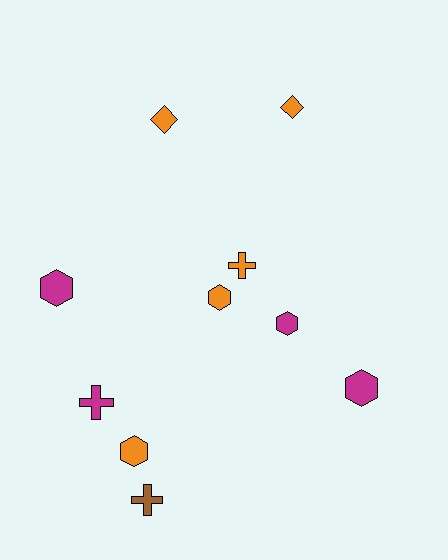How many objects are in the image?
There are 10 objects.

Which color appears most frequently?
Orange, with 5 objects.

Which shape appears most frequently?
Hexagon, with 5 objects.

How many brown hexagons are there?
There are no brown hexagons.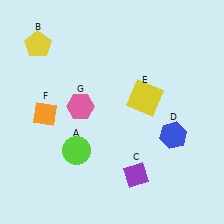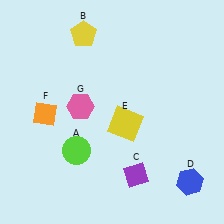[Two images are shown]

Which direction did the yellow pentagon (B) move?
The yellow pentagon (B) moved right.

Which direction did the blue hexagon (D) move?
The blue hexagon (D) moved down.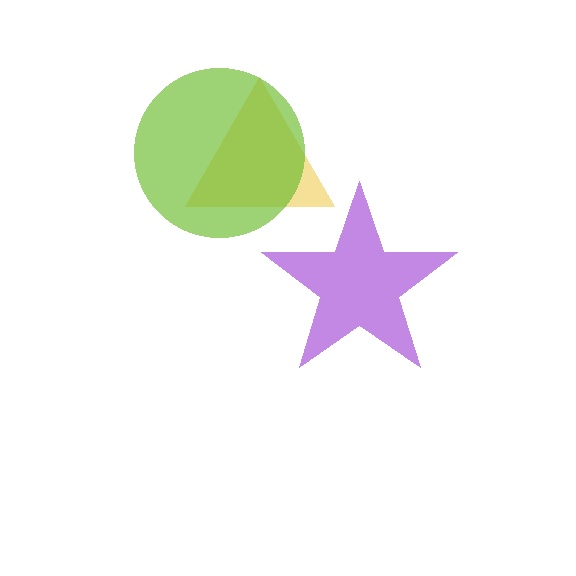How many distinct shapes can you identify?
There are 3 distinct shapes: a yellow triangle, a purple star, a lime circle.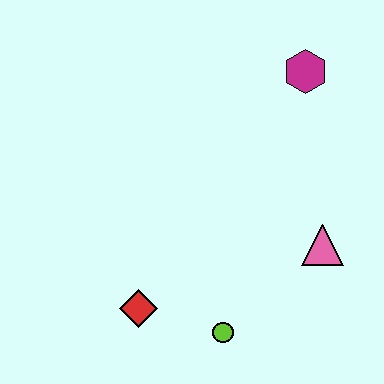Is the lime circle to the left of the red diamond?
No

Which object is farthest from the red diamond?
The magenta hexagon is farthest from the red diamond.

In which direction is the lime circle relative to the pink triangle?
The lime circle is to the left of the pink triangle.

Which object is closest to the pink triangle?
The lime circle is closest to the pink triangle.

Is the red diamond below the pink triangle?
Yes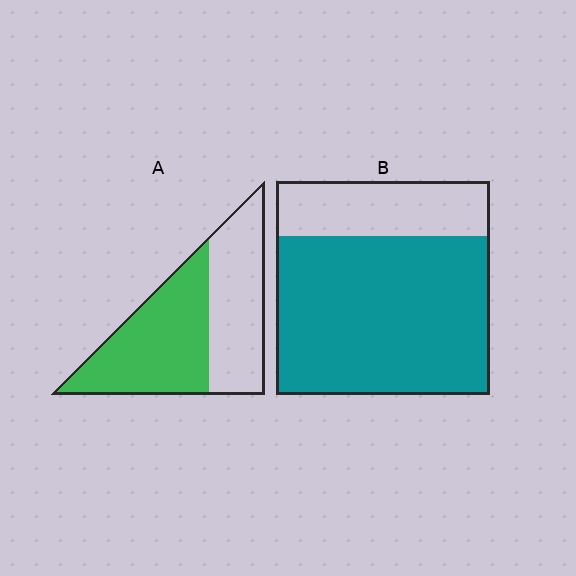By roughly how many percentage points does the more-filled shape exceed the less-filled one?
By roughly 20 percentage points (B over A).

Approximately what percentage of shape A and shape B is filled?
A is approximately 55% and B is approximately 75%.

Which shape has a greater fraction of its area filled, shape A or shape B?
Shape B.